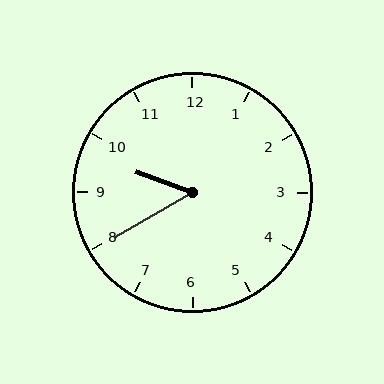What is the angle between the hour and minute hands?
Approximately 50 degrees.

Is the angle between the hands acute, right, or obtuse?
It is acute.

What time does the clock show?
9:40.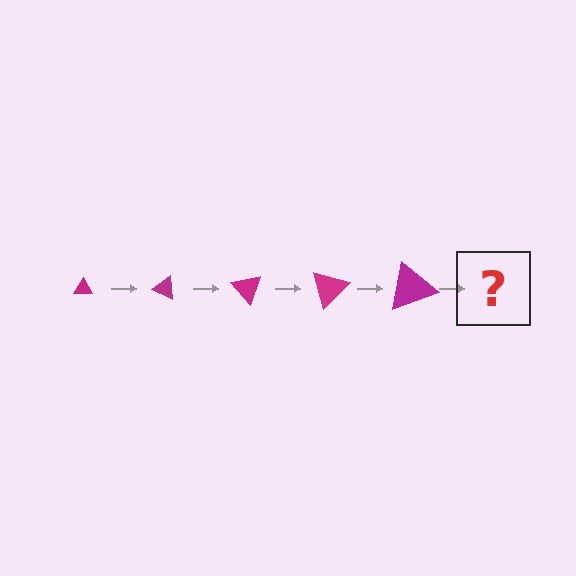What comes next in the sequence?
The next element should be a triangle, larger than the previous one and rotated 125 degrees from the start.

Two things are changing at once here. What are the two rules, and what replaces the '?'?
The two rules are that the triangle grows larger each step and it rotates 25 degrees each step. The '?' should be a triangle, larger than the previous one and rotated 125 degrees from the start.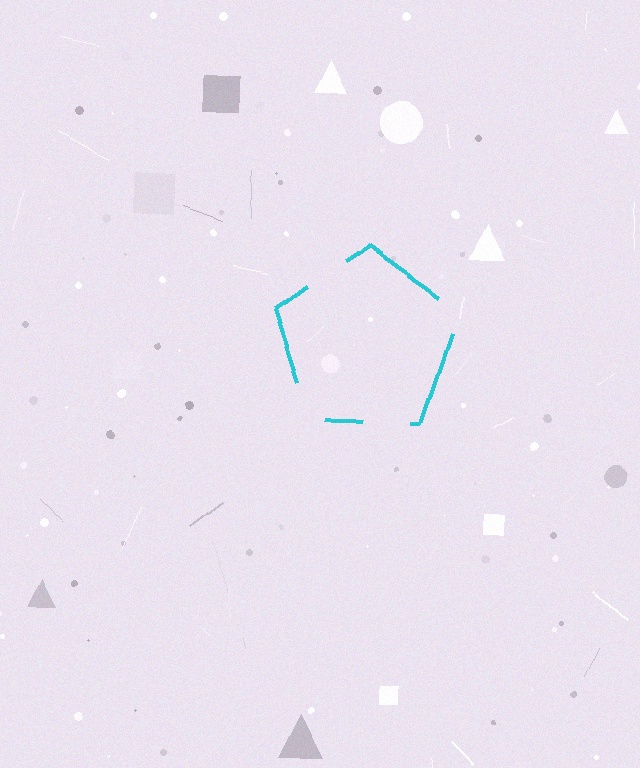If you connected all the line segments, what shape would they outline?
They would outline a pentagon.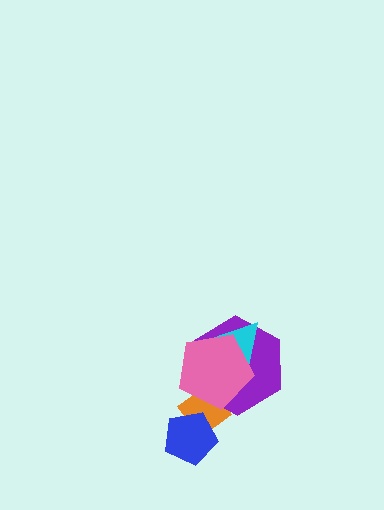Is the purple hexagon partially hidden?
Yes, it is partially covered by another shape.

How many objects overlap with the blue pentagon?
1 object overlaps with the blue pentagon.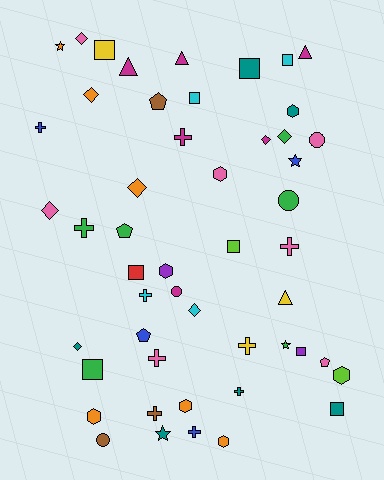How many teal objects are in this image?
There are 6 teal objects.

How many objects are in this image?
There are 50 objects.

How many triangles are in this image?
There are 4 triangles.